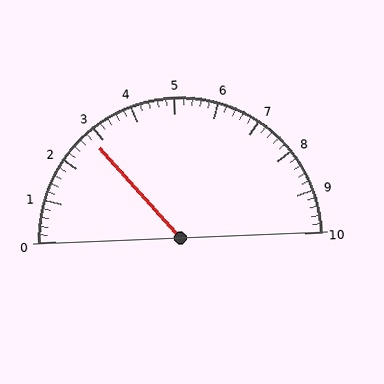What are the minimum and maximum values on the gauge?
The gauge ranges from 0 to 10.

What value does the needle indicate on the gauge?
The needle indicates approximately 2.8.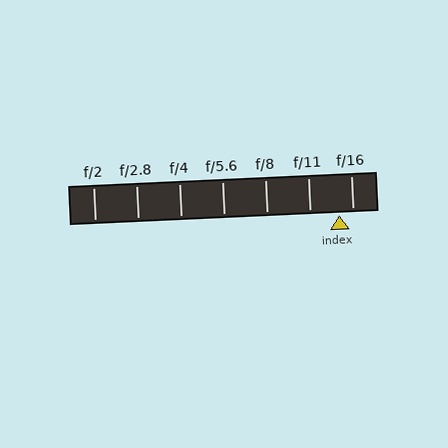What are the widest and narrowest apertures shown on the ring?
The widest aperture shown is f/2 and the narrowest is f/16.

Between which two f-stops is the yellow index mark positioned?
The index mark is between f/11 and f/16.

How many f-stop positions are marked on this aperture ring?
There are 7 f-stop positions marked.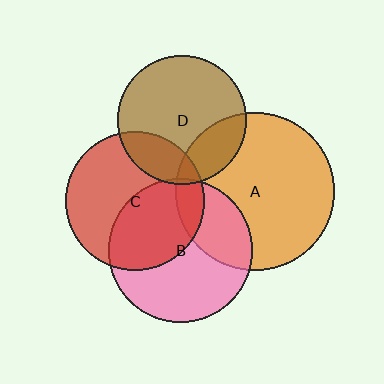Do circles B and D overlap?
Yes.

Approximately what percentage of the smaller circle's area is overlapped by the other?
Approximately 5%.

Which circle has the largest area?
Circle A (orange).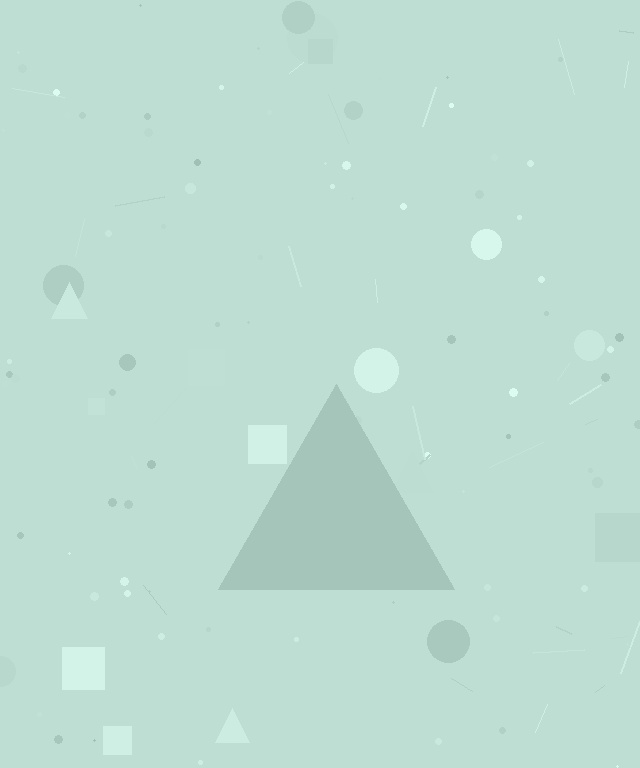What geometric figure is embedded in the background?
A triangle is embedded in the background.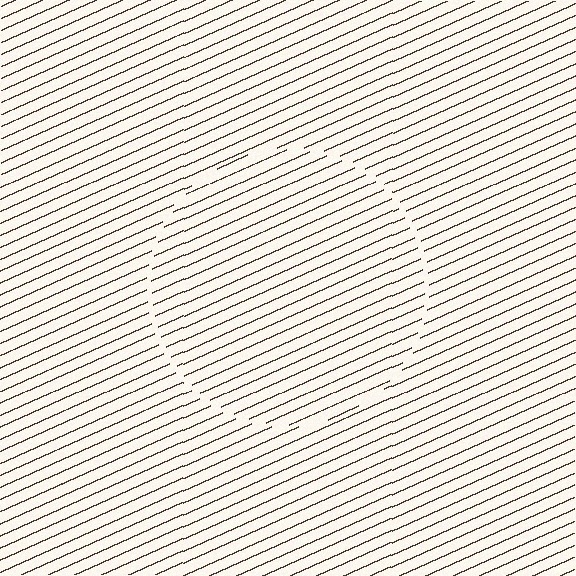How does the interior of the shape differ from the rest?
The interior of the shape contains the same grating, shifted by half a period — the contour is defined by the phase discontinuity where line-ends from the inner and outer gratings abut.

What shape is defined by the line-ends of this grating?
An illusory circle. The interior of the shape contains the same grating, shifted by half a period — the contour is defined by the phase discontinuity where line-ends from the inner and outer gratings abut.